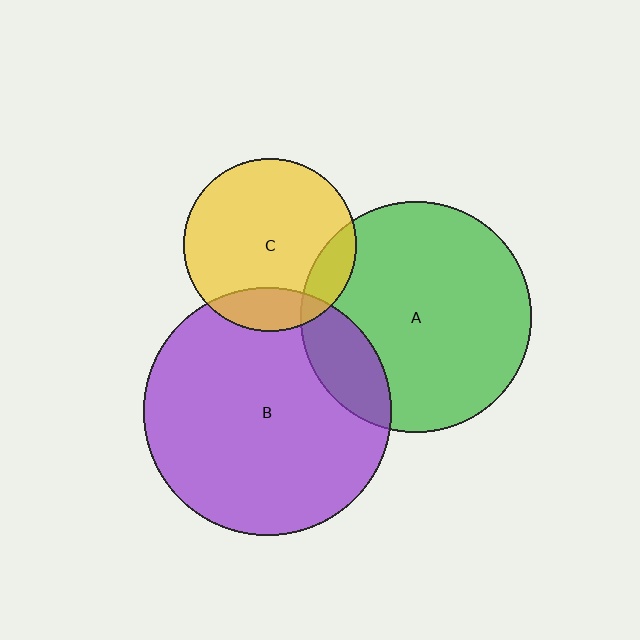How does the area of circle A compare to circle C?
Approximately 1.8 times.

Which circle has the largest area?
Circle B (purple).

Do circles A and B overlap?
Yes.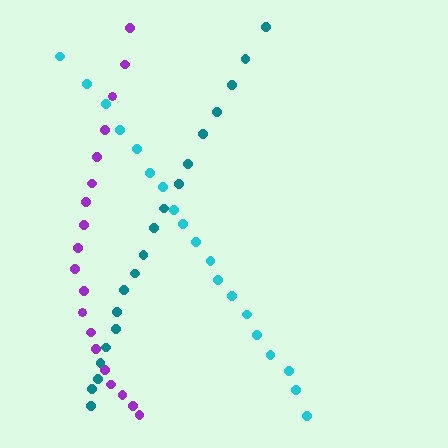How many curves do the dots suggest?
There are 3 distinct paths.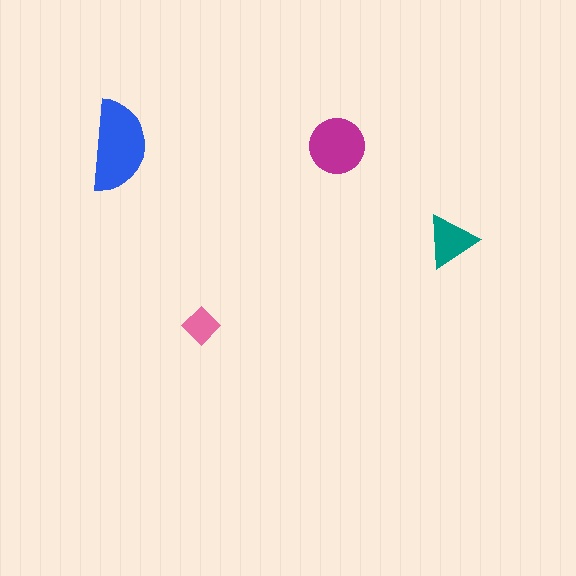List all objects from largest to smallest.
The blue semicircle, the magenta circle, the teal triangle, the pink diamond.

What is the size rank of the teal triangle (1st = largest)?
3rd.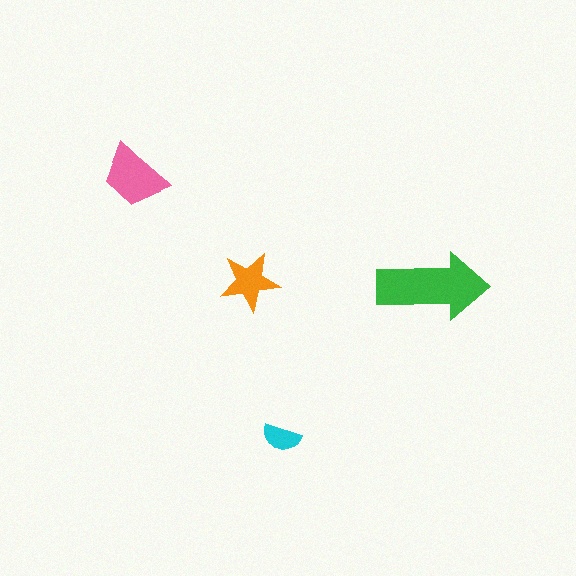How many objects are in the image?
There are 4 objects in the image.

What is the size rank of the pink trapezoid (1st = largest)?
2nd.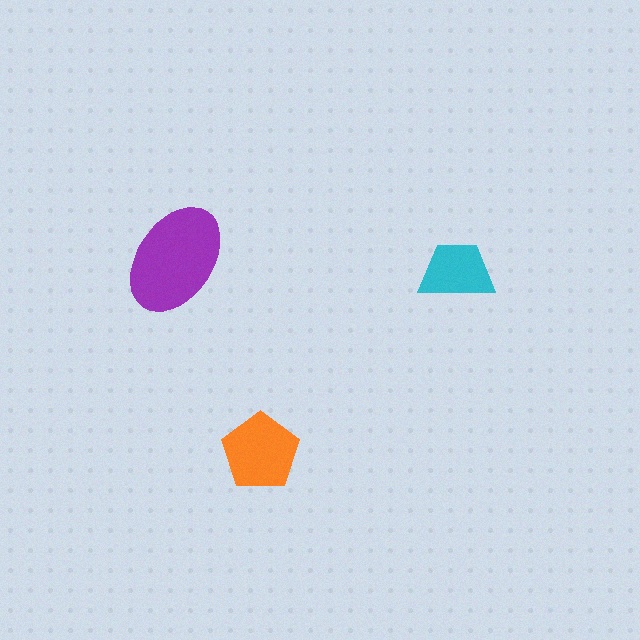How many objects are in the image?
There are 3 objects in the image.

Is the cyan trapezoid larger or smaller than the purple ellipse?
Smaller.